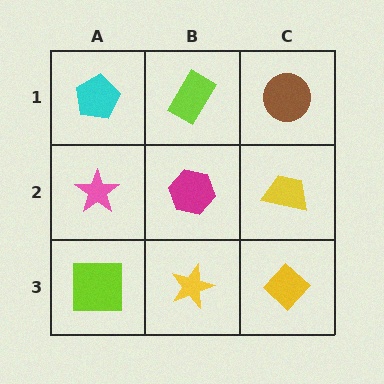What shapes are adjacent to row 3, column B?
A magenta hexagon (row 2, column B), a lime square (row 3, column A), a yellow diamond (row 3, column C).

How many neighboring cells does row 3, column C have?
2.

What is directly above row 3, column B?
A magenta hexagon.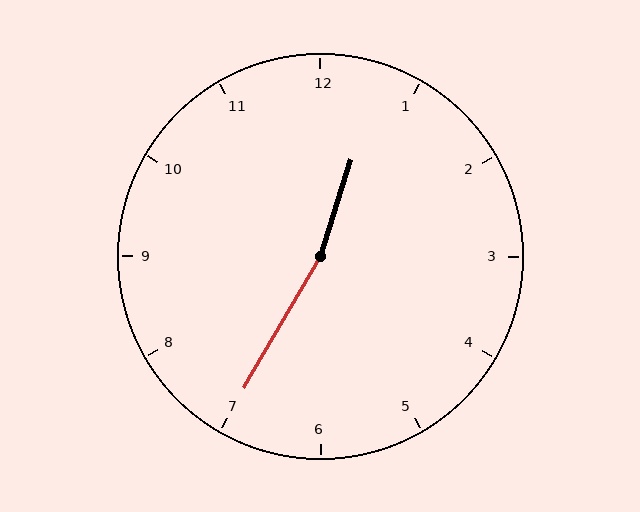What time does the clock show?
12:35.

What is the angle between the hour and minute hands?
Approximately 168 degrees.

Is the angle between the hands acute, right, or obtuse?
It is obtuse.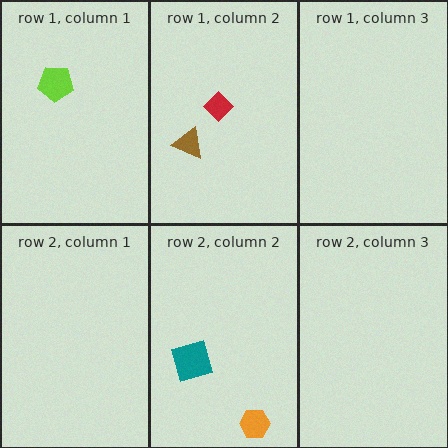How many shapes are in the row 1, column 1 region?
1.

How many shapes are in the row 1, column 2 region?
2.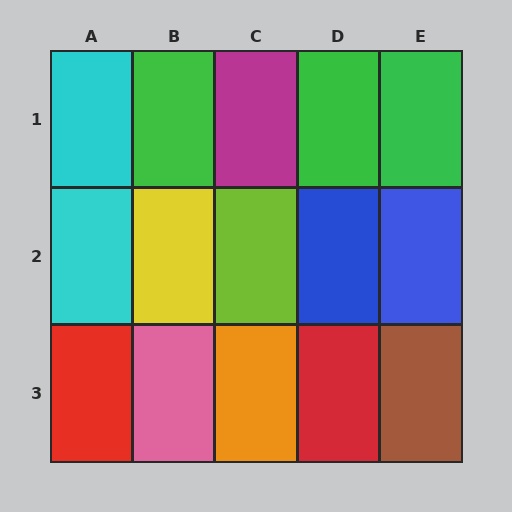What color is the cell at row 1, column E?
Green.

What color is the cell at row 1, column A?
Cyan.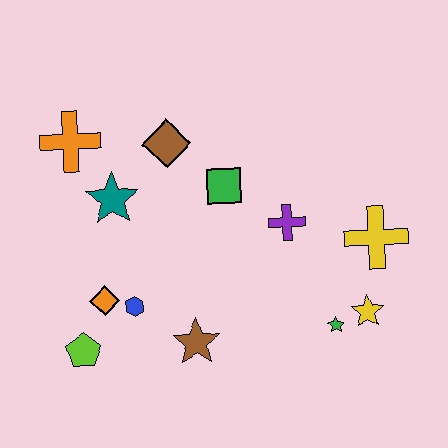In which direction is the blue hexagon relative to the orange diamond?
The blue hexagon is to the right of the orange diamond.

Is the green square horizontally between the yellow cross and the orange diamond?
Yes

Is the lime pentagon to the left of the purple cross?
Yes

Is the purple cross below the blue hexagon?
No